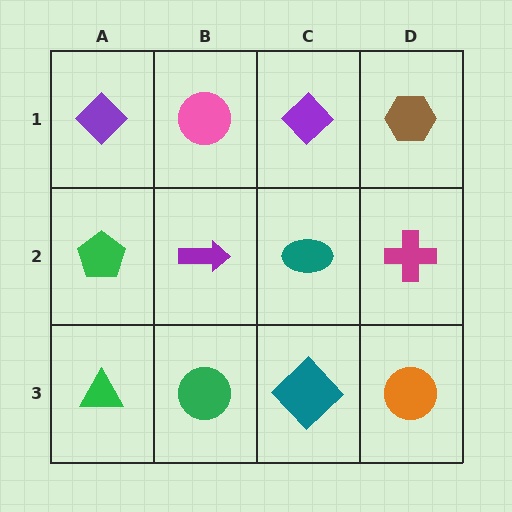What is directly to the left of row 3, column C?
A green circle.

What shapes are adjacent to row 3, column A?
A green pentagon (row 2, column A), a green circle (row 3, column B).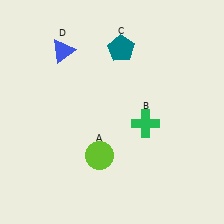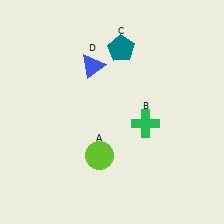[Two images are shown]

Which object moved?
The blue triangle (D) moved right.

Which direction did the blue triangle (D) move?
The blue triangle (D) moved right.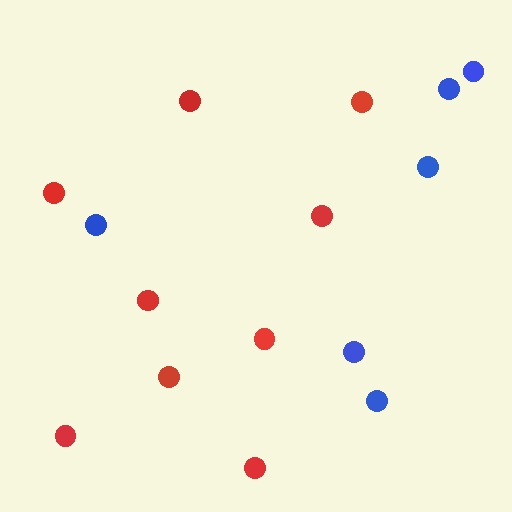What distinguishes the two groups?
There are 2 groups: one group of red circles (9) and one group of blue circles (6).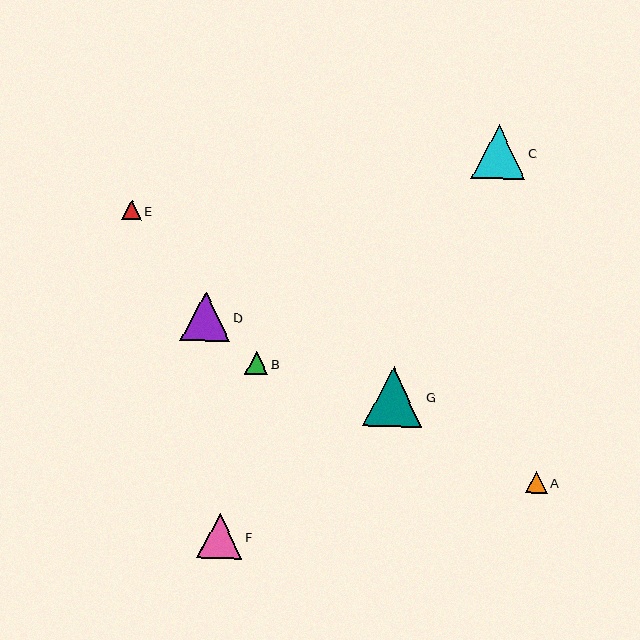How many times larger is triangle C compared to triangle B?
Triangle C is approximately 2.3 times the size of triangle B.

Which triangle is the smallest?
Triangle E is the smallest with a size of approximately 19 pixels.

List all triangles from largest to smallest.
From largest to smallest: G, C, D, F, B, A, E.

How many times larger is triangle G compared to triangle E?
Triangle G is approximately 3.1 times the size of triangle E.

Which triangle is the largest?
Triangle G is the largest with a size of approximately 59 pixels.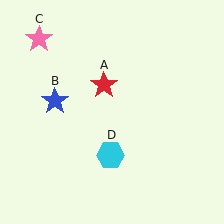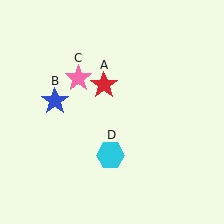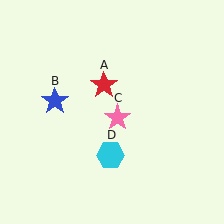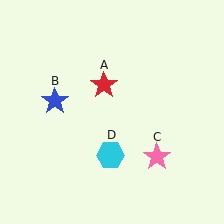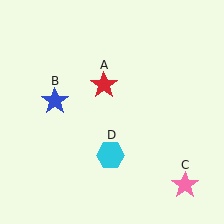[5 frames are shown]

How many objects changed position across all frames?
1 object changed position: pink star (object C).